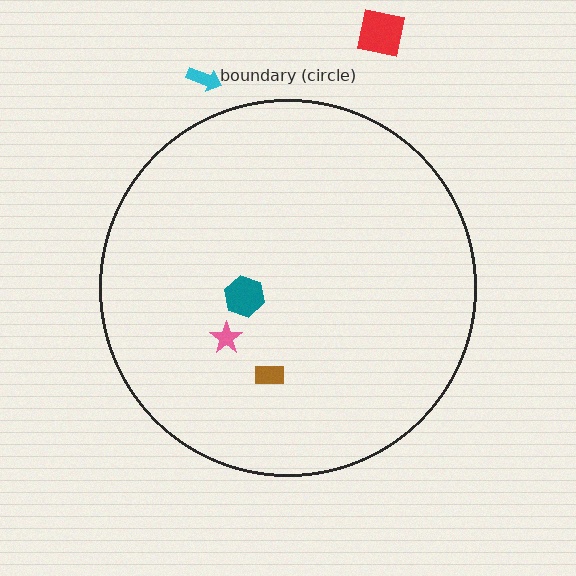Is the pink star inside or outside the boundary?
Inside.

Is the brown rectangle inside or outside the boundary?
Inside.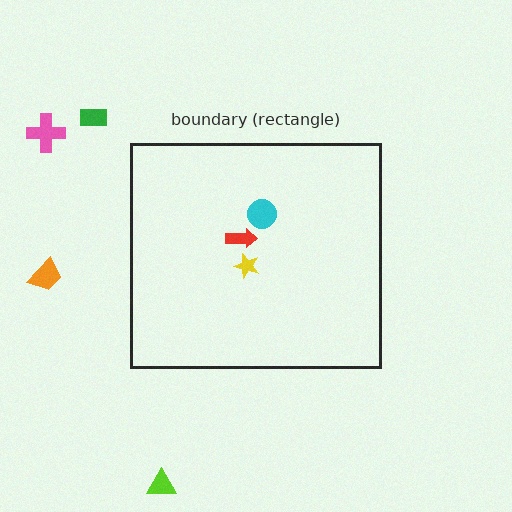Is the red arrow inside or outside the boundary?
Inside.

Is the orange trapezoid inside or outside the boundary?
Outside.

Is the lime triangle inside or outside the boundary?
Outside.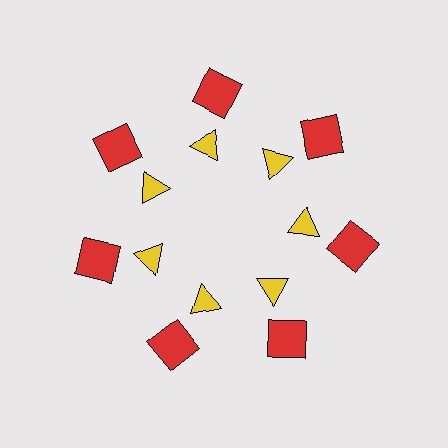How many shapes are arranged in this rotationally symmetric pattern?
There are 14 shapes, arranged in 7 groups of 2.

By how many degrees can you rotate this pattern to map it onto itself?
The pattern maps onto itself every 51 degrees of rotation.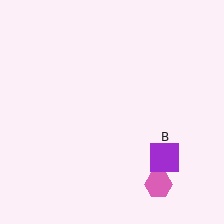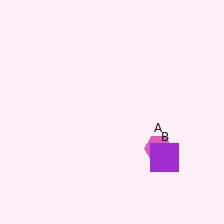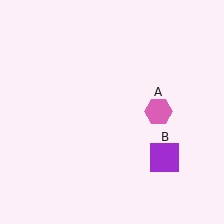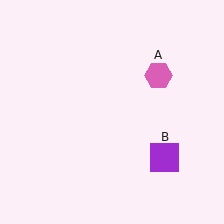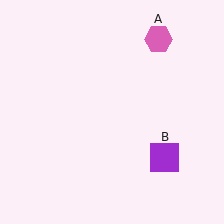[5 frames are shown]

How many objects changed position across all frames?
1 object changed position: pink hexagon (object A).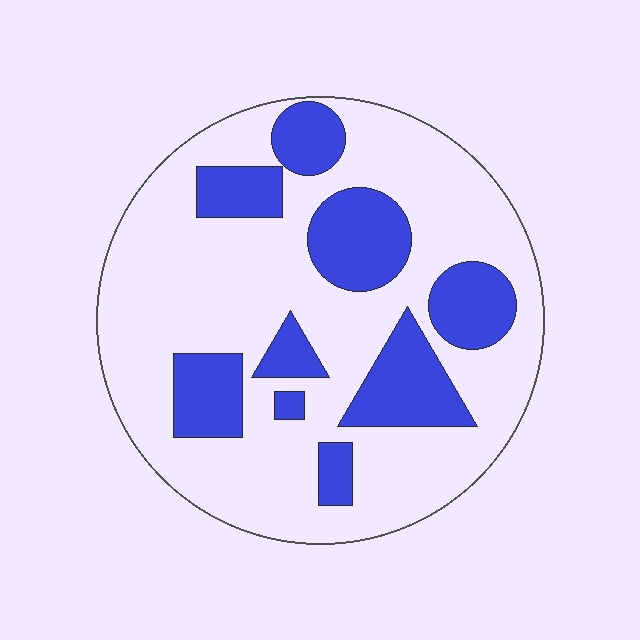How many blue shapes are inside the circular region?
9.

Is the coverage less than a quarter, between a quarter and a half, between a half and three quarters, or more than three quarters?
Between a quarter and a half.